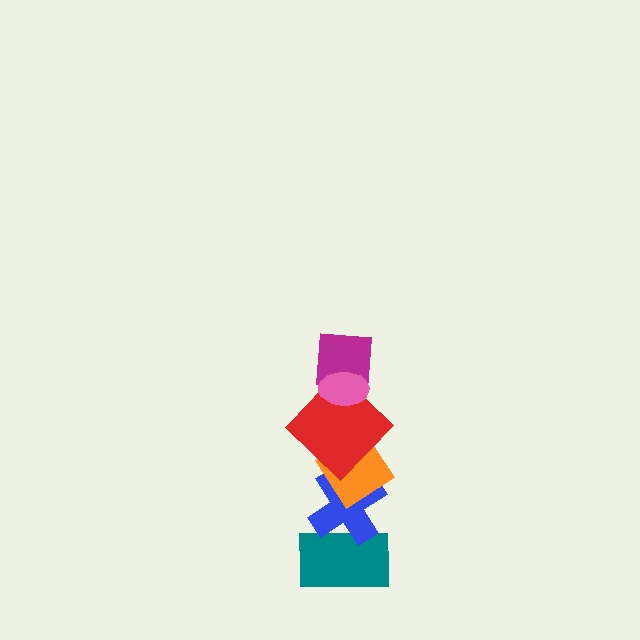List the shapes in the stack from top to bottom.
From top to bottom: the pink ellipse, the magenta square, the red diamond, the orange diamond, the blue cross, the teal rectangle.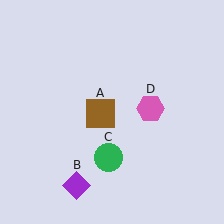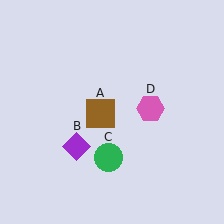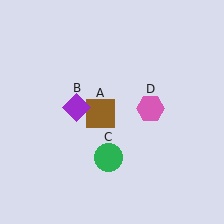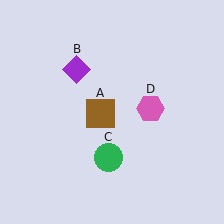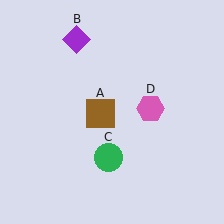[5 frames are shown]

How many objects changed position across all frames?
1 object changed position: purple diamond (object B).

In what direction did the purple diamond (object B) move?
The purple diamond (object B) moved up.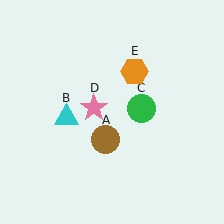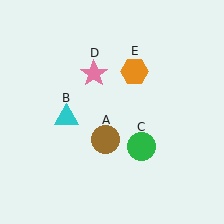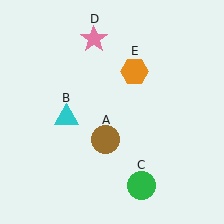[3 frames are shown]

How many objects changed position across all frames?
2 objects changed position: green circle (object C), pink star (object D).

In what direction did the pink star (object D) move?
The pink star (object D) moved up.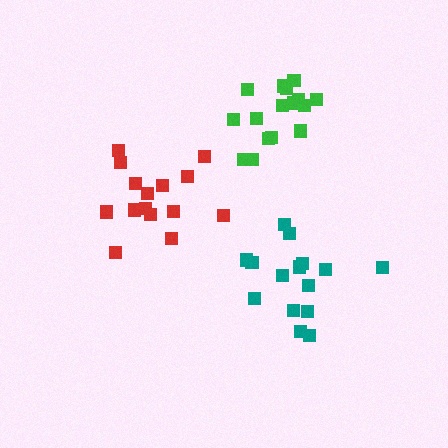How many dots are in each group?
Group 1: 16 dots, Group 2: 15 dots, Group 3: 15 dots (46 total).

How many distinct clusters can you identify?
There are 3 distinct clusters.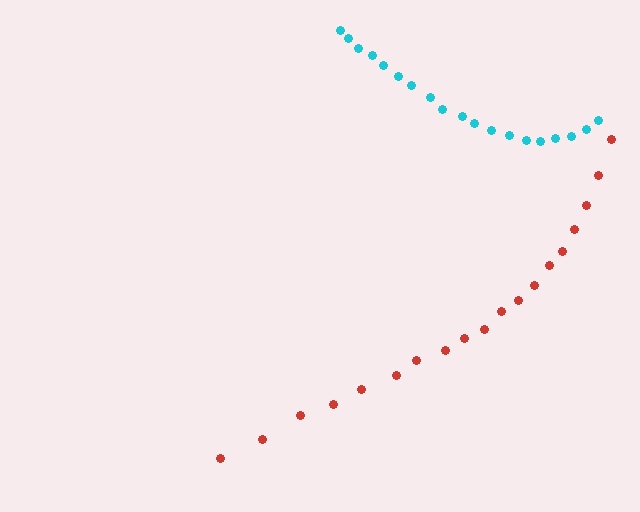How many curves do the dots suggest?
There are 2 distinct paths.